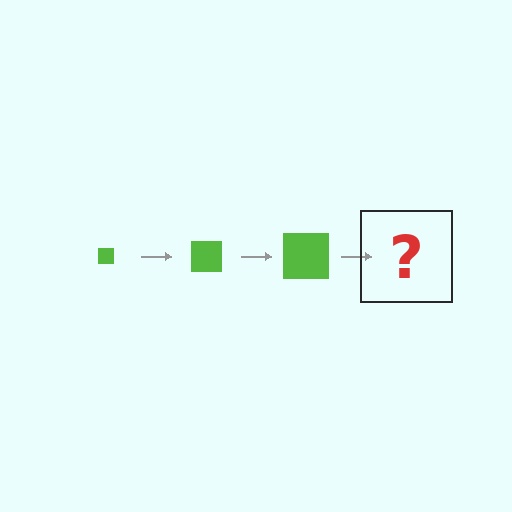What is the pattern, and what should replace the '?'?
The pattern is that the square gets progressively larger each step. The '?' should be a lime square, larger than the previous one.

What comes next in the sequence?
The next element should be a lime square, larger than the previous one.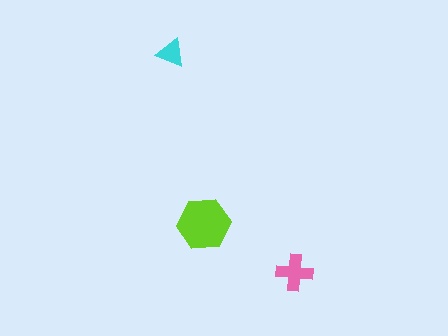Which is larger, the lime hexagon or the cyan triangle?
The lime hexagon.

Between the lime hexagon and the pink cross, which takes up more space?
The lime hexagon.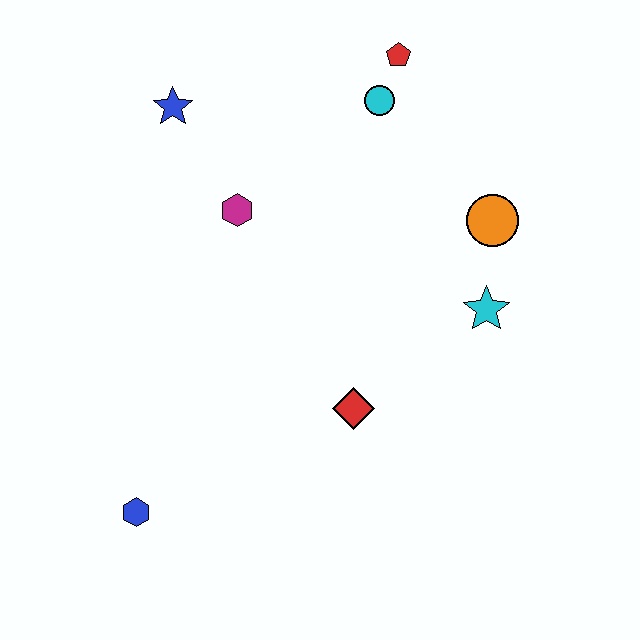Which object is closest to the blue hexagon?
The red diamond is closest to the blue hexagon.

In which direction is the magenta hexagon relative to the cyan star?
The magenta hexagon is to the left of the cyan star.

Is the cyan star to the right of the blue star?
Yes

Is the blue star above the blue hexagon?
Yes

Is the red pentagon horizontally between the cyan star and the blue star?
Yes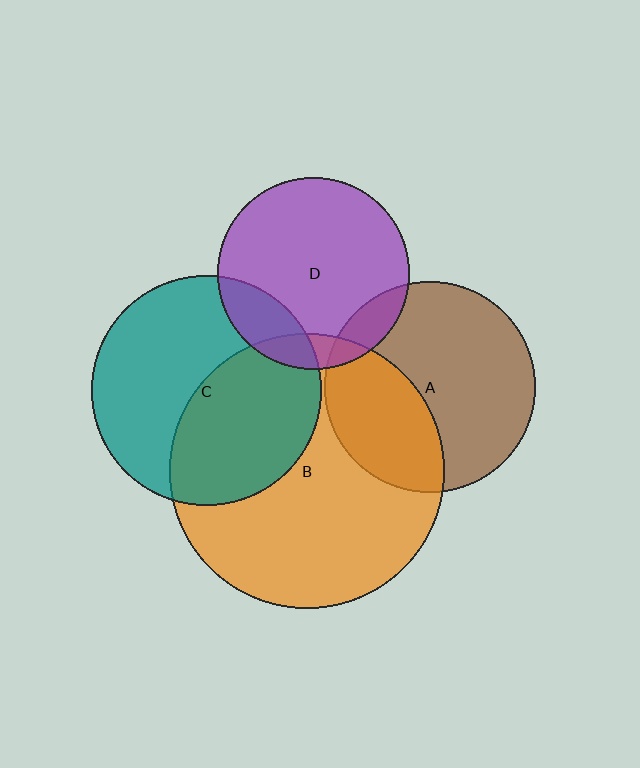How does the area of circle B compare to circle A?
Approximately 1.7 times.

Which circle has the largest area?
Circle B (orange).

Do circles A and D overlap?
Yes.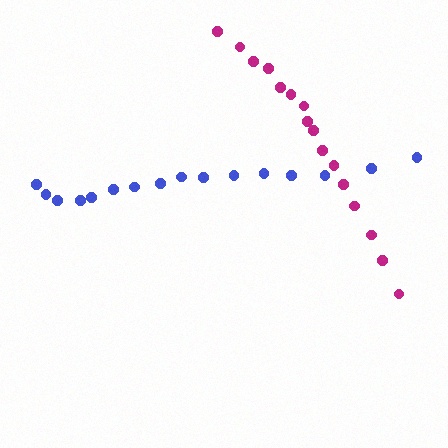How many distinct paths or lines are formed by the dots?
There are 2 distinct paths.